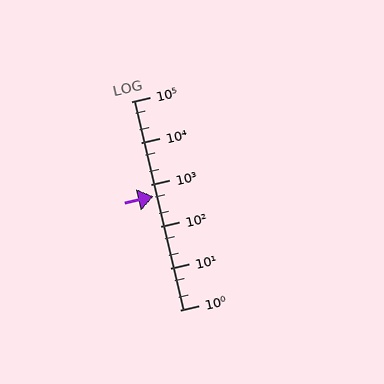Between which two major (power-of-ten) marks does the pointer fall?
The pointer is between 100 and 1000.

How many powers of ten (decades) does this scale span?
The scale spans 5 decades, from 1 to 100000.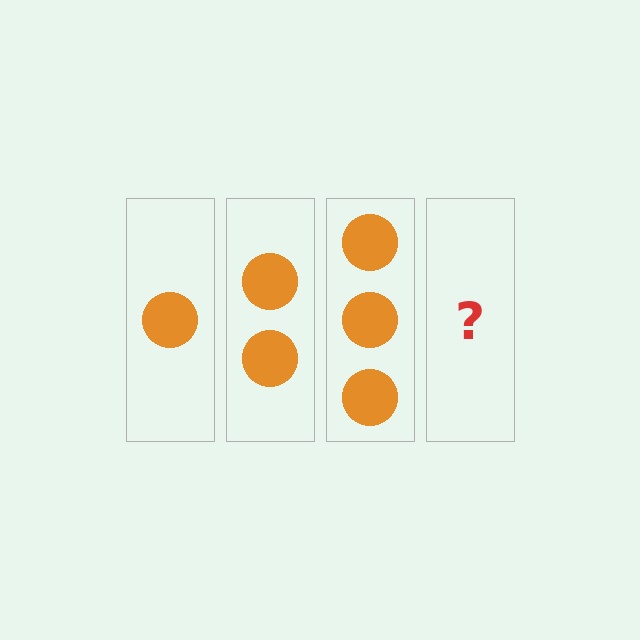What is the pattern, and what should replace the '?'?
The pattern is that each step adds one more circle. The '?' should be 4 circles.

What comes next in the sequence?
The next element should be 4 circles.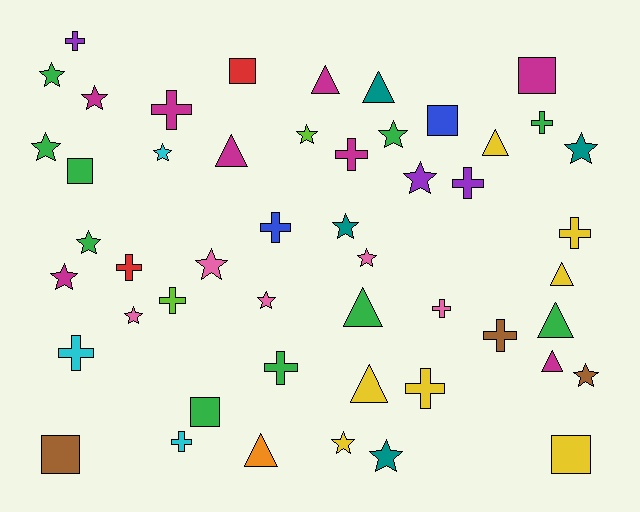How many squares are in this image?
There are 7 squares.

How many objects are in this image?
There are 50 objects.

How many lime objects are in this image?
There are 2 lime objects.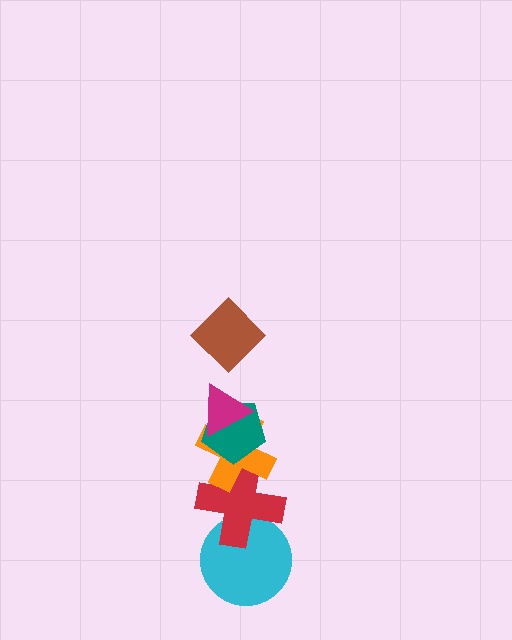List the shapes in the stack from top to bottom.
From top to bottom: the brown diamond, the magenta triangle, the teal pentagon, the orange cross, the red cross, the cyan circle.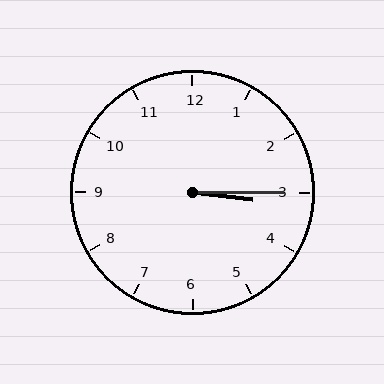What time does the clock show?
3:15.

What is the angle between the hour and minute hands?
Approximately 8 degrees.